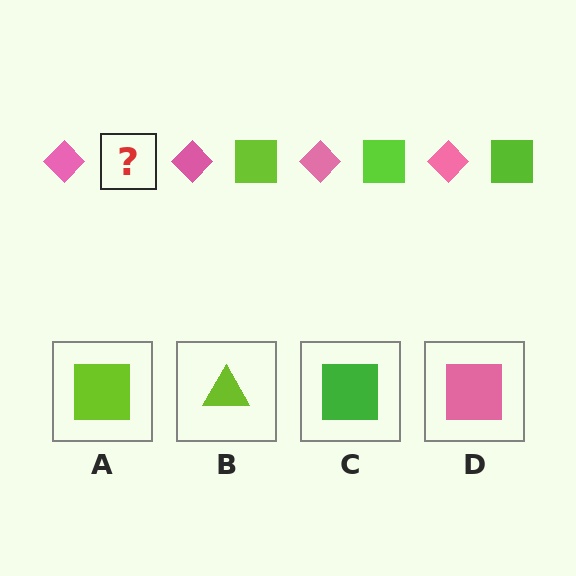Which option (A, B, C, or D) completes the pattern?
A.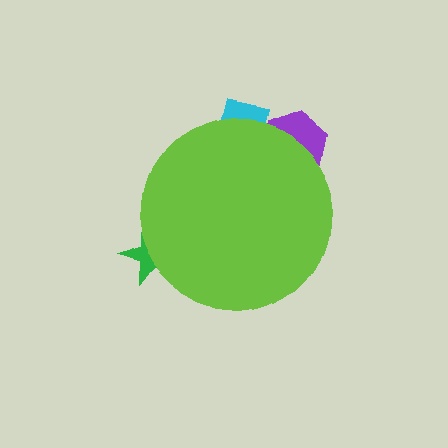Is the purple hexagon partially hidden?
Yes, the purple hexagon is partially hidden behind the lime circle.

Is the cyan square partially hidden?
Yes, the cyan square is partially hidden behind the lime circle.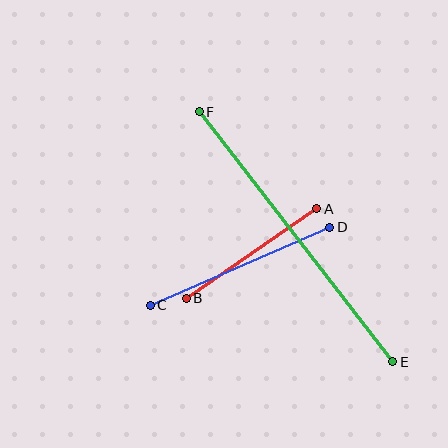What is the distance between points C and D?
The distance is approximately 196 pixels.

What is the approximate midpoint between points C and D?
The midpoint is at approximately (240, 266) pixels.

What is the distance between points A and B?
The distance is approximately 158 pixels.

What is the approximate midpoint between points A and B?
The midpoint is at approximately (251, 253) pixels.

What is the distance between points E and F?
The distance is approximately 316 pixels.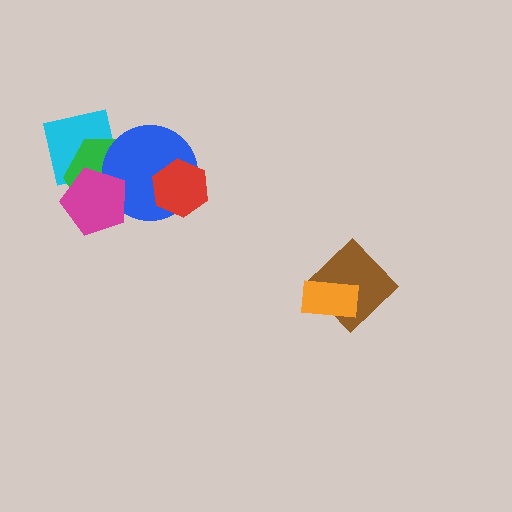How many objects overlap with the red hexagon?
1 object overlaps with the red hexagon.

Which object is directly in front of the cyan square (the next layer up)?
The green hexagon is directly in front of the cyan square.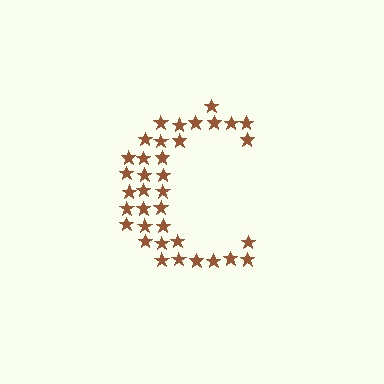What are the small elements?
The small elements are stars.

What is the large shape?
The large shape is the letter C.